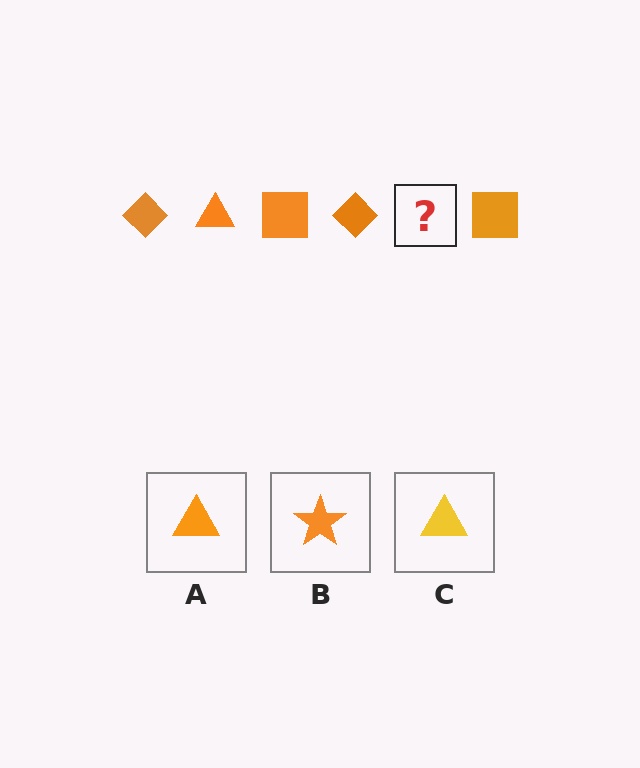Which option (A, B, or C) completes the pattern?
A.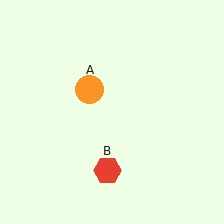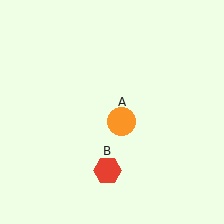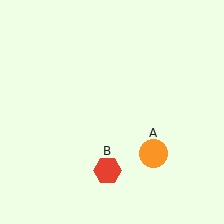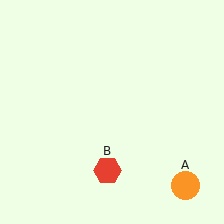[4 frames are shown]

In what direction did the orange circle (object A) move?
The orange circle (object A) moved down and to the right.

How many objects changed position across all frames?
1 object changed position: orange circle (object A).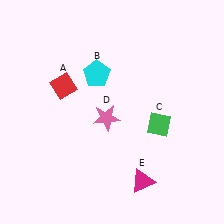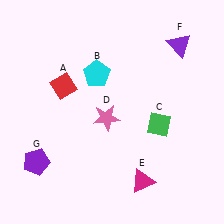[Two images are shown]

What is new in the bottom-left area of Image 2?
A purple pentagon (G) was added in the bottom-left area of Image 2.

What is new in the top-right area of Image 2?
A purple triangle (F) was added in the top-right area of Image 2.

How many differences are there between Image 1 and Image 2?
There are 2 differences between the two images.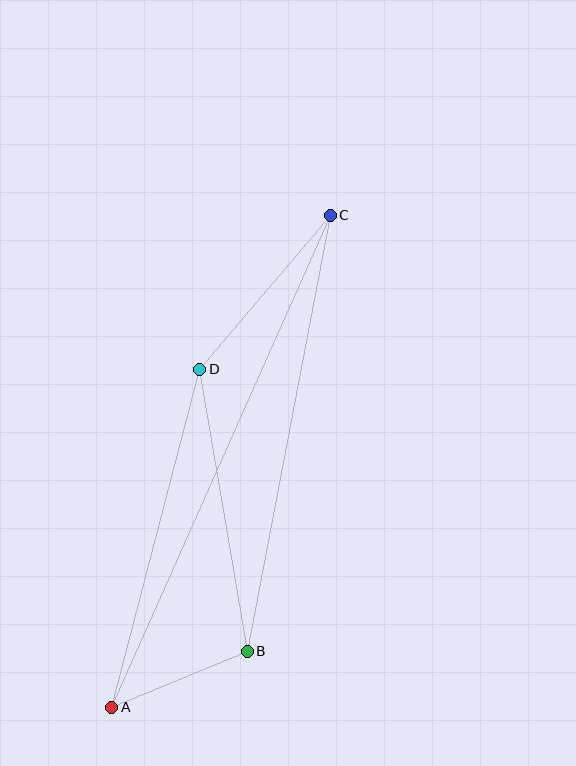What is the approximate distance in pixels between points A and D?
The distance between A and D is approximately 349 pixels.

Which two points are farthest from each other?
Points A and C are farthest from each other.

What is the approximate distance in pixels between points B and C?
The distance between B and C is approximately 444 pixels.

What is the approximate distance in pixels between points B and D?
The distance between B and D is approximately 286 pixels.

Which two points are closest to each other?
Points A and B are closest to each other.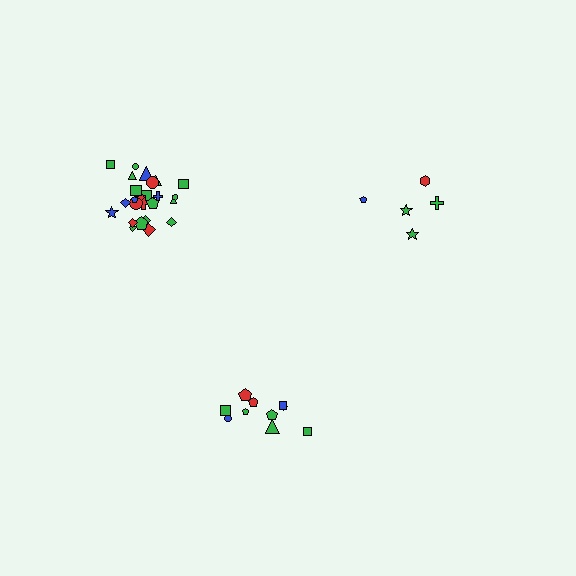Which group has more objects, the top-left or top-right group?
The top-left group.